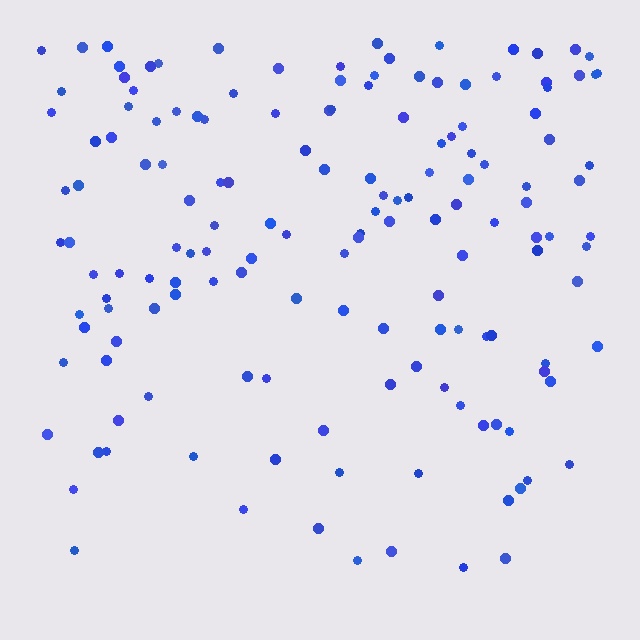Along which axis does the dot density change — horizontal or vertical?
Vertical.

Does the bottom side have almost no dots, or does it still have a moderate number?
Still a moderate number, just noticeably fewer than the top.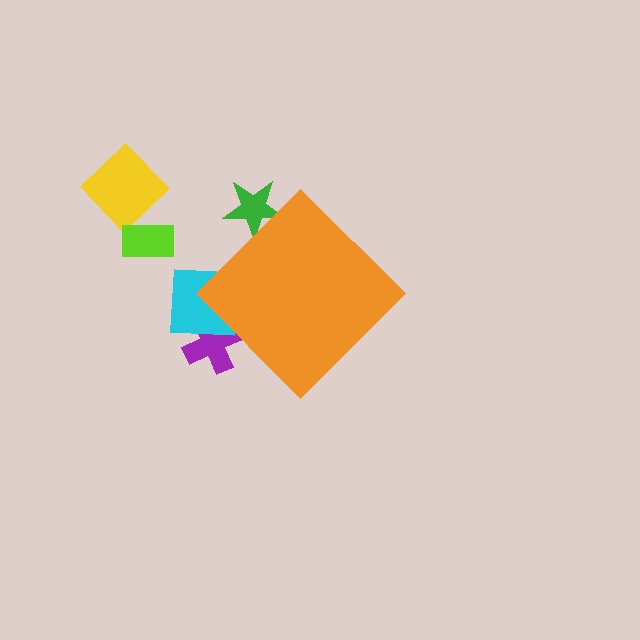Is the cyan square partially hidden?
Yes, the cyan square is partially hidden behind the orange diamond.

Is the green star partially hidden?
Yes, the green star is partially hidden behind the orange diamond.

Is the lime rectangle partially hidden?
No, the lime rectangle is fully visible.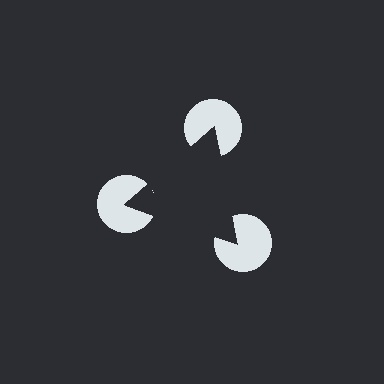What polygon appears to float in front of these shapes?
An illusory triangle — its edges are inferred from the aligned wedge cuts in the pac-man discs, not physically drawn.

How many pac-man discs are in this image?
There are 3 — one at each vertex of the illusory triangle.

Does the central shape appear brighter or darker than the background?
It typically appears slightly darker than the background, even though no actual brightness change is drawn.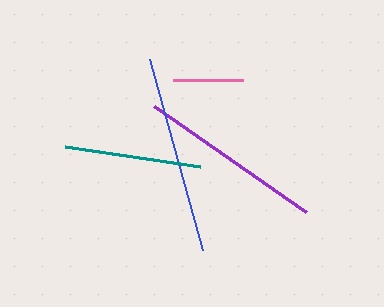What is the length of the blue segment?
The blue segment is approximately 198 pixels long.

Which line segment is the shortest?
The pink line is the shortest at approximately 71 pixels.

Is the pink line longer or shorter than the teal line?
The teal line is longer than the pink line.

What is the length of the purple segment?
The purple segment is approximately 185 pixels long.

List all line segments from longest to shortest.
From longest to shortest: blue, purple, teal, pink.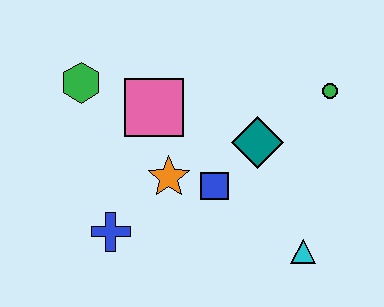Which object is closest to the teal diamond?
The blue square is closest to the teal diamond.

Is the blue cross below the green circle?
Yes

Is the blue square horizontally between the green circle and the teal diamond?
No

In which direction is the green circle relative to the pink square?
The green circle is to the right of the pink square.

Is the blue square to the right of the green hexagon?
Yes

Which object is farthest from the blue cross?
The green circle is farthest from the blue cross.